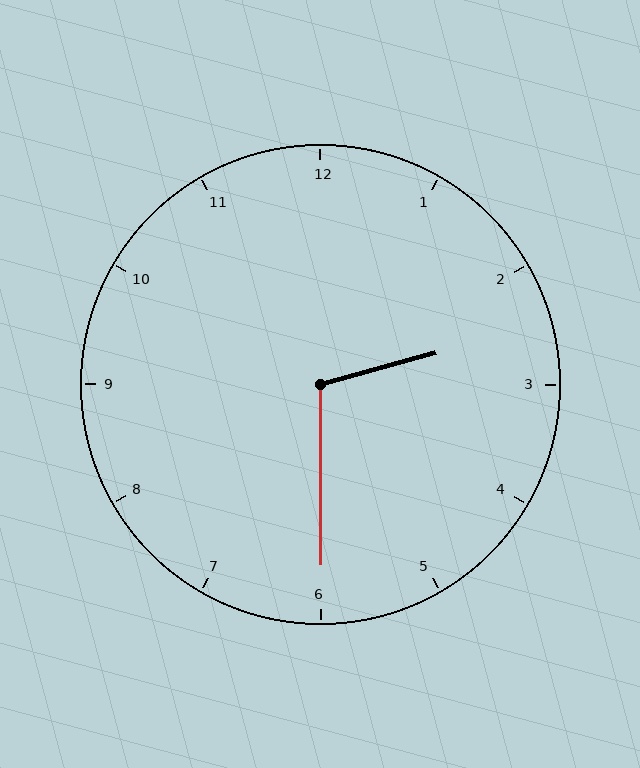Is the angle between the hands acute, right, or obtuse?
It is obtuse.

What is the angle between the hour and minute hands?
Approximately 105 degrees.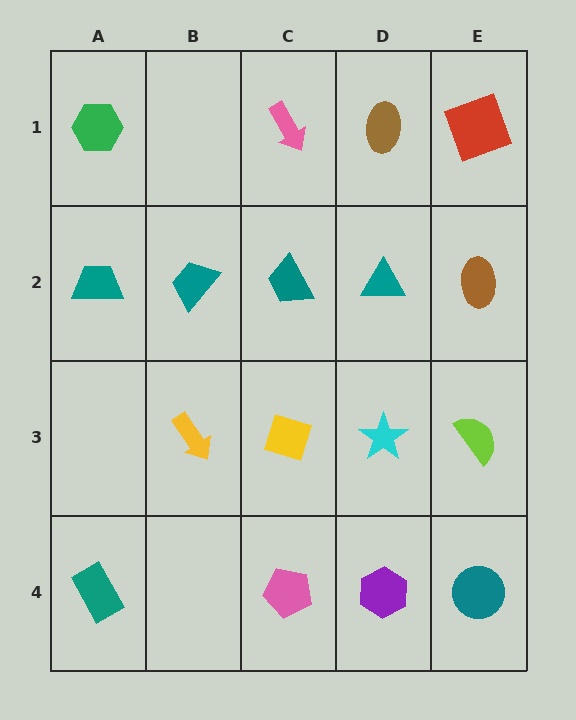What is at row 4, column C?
A pink pentagon.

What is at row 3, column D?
A cyan star.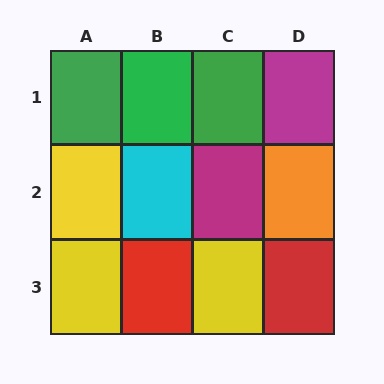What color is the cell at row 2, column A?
Yellow.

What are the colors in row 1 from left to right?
Green, green, green, magenta.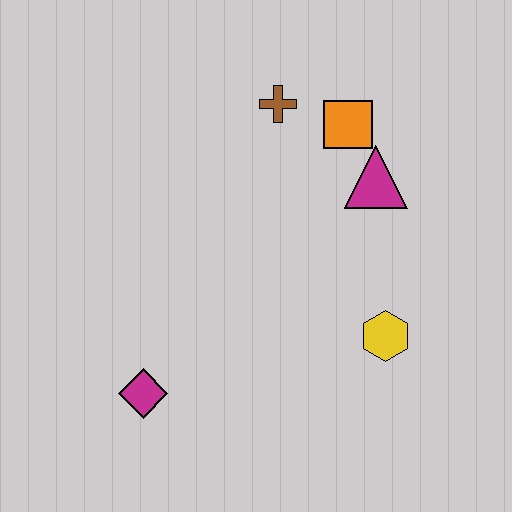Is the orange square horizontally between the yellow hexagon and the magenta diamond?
Yes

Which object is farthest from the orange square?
The magenta diamond is farthest from the orange square.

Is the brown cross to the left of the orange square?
Yes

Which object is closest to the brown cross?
The orange square is closest to the brown cross.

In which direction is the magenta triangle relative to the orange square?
The magenta triangle is below the orange square.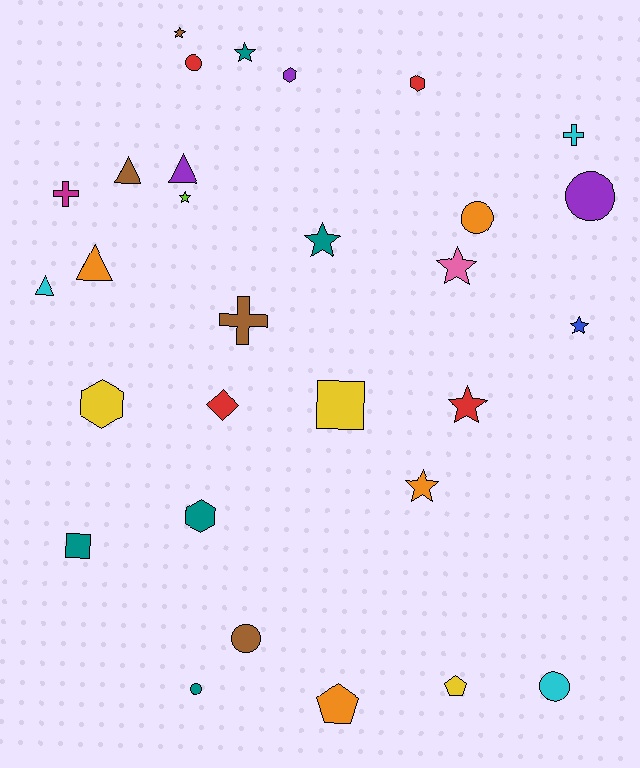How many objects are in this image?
There are 30 objects.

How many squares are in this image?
There are 2 squares.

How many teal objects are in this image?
There are 5 teal objects.